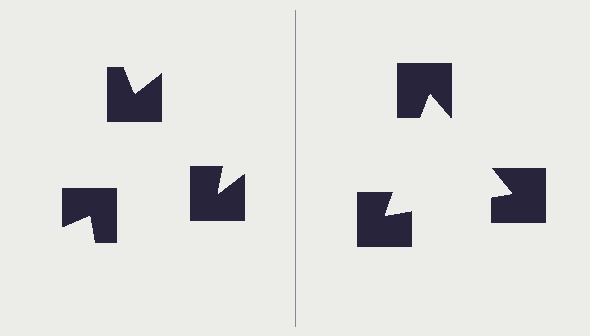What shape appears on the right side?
An illusory triangle.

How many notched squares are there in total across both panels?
6 — 3 on each side.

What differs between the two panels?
The notched squares are positioned identically on both sides; only the wedge orientations differ. On the right they align to a triangle; on the left they are misaligned.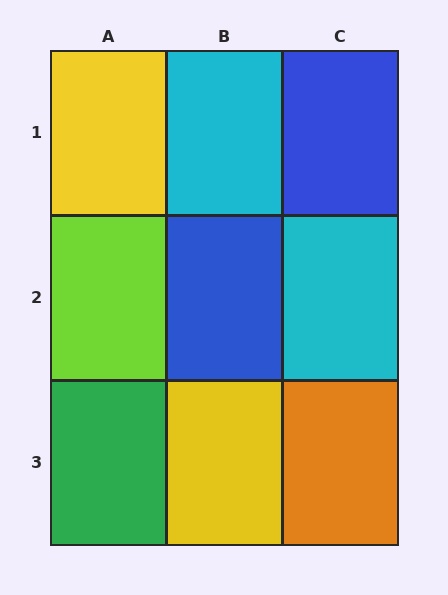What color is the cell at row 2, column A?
Lime.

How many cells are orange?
1 cell is orange.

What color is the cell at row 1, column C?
Blue.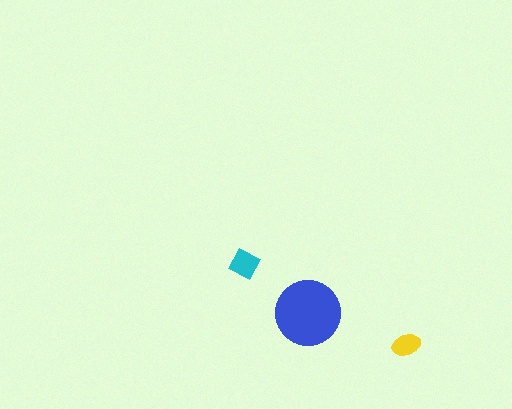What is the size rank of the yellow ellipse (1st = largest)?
3rd.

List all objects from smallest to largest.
The yellow ellipse, the cyan diamond, the blue circle.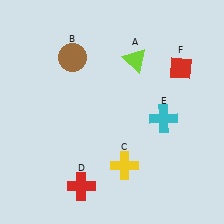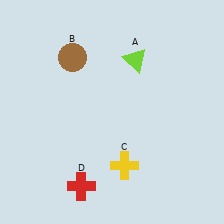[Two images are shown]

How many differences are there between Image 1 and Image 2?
There are 2 differences between the two images.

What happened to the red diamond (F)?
The red diamond (F) was removed in Image 2. It was in the top-right area of Image 1.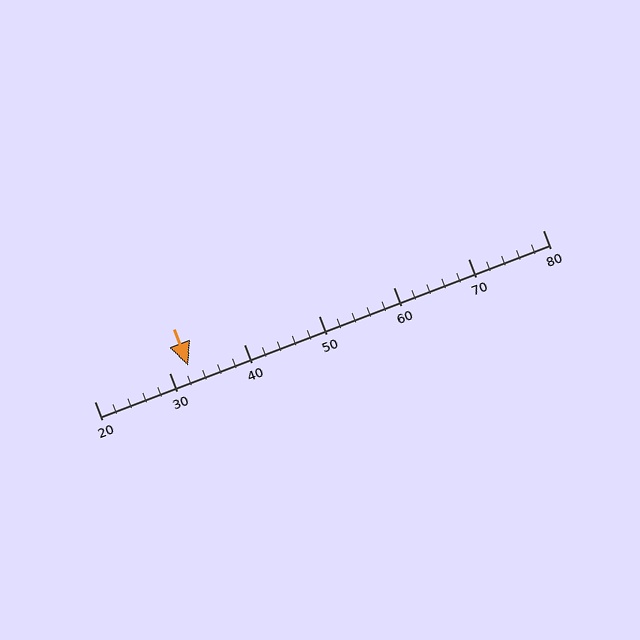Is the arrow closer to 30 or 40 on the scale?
The arrow is closer to 30.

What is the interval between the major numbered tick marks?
The major tick marks are spaced 10 units apart.